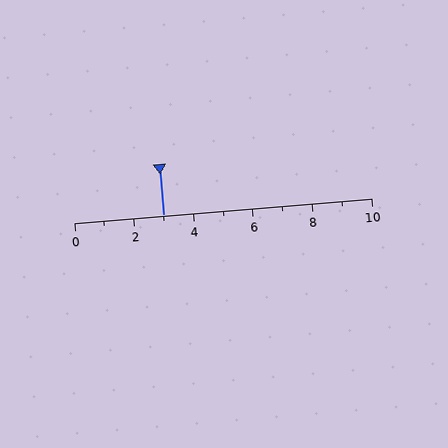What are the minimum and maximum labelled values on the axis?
The axis runs from 0 to 10.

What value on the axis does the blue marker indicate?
The marker indicates approximately 3.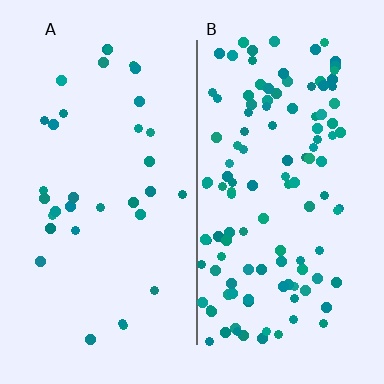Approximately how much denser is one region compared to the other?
Approximately 3.7× — region B over region A.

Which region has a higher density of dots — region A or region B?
B (the right).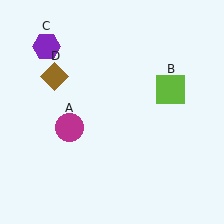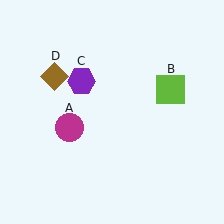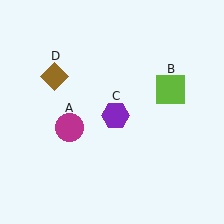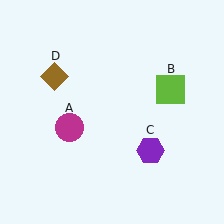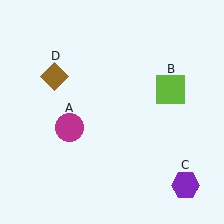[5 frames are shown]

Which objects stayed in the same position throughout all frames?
Magenta circle (object A) and lime square (object B) and brown diamond (object D) remained stationary.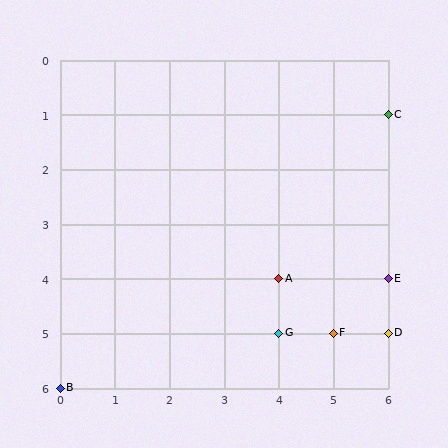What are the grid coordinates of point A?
Point A is at grid coordinates (4, 4).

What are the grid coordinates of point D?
Point D is at grid coordinates (6, 5).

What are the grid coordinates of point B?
Point B is at grid coordinates (0, 6).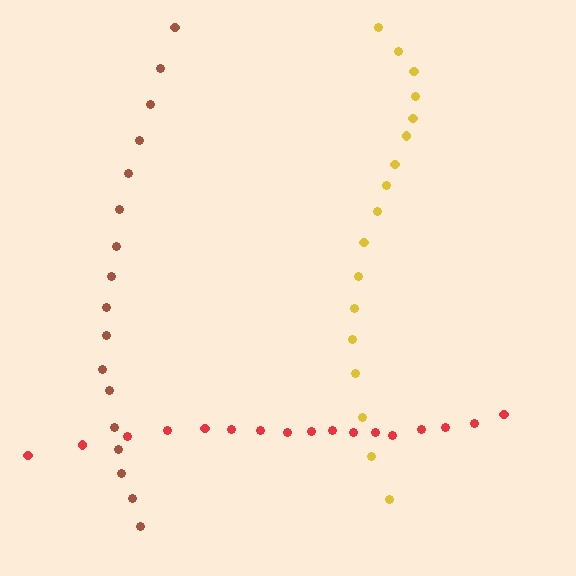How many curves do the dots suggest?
There are 3 distinct paths.